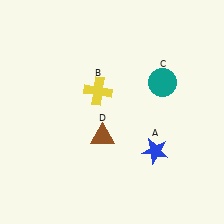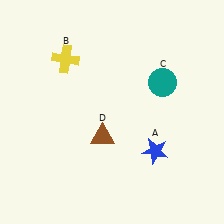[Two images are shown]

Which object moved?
The yellow cross (B) moved left.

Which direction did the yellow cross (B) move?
The yellow cross (B) moved left.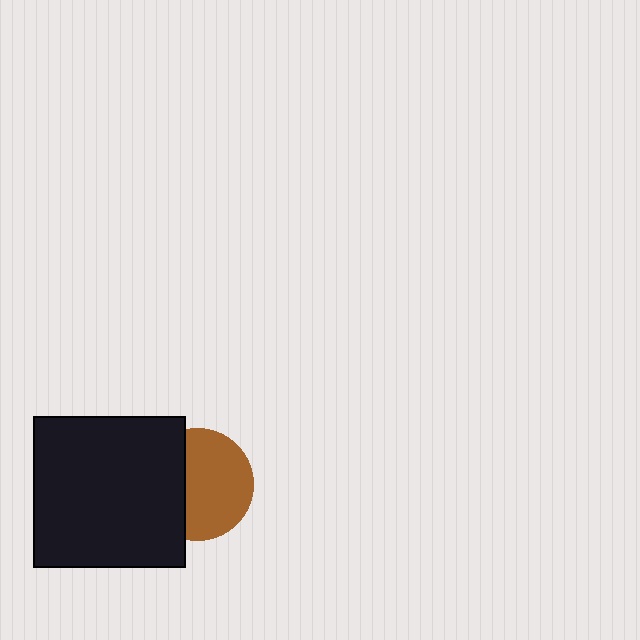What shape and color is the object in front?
The object in front is a black square.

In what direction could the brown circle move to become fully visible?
The brown circle could move right. That would shift it out from behind the black square entirely.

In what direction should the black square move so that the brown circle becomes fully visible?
The black square should move left. That is the shortest direction to clear the overlap and leave the brown circle fully visible.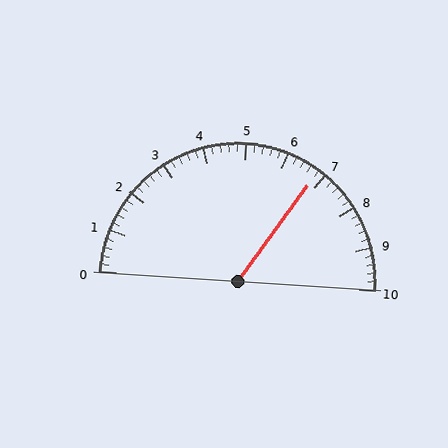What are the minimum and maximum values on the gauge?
The gauge ranges from 0 to 10.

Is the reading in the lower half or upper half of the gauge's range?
The reading is in the upper half of the range (0 to 10).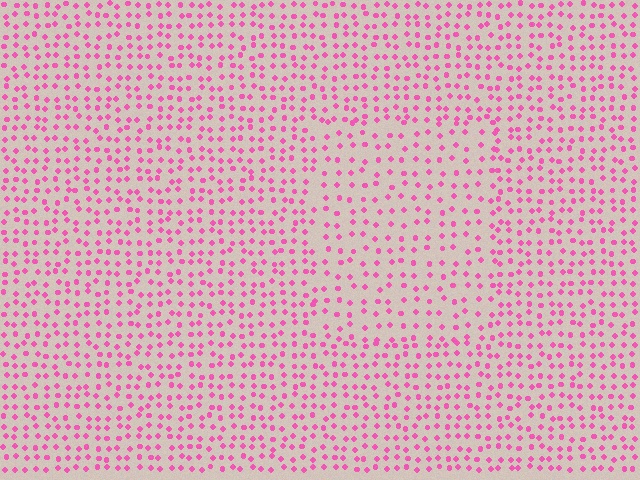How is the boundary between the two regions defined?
The boundary is defined by a change in element density (approximately 1.5x ratio). All elements are the same color, size, and shape.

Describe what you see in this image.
The image contains small pink elements arranged at two different densities. A rectangle-shaped region is visible where the elements are less densely packed than the surrounding area.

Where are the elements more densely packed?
The elements are more densely packed outside the rectangle boundary.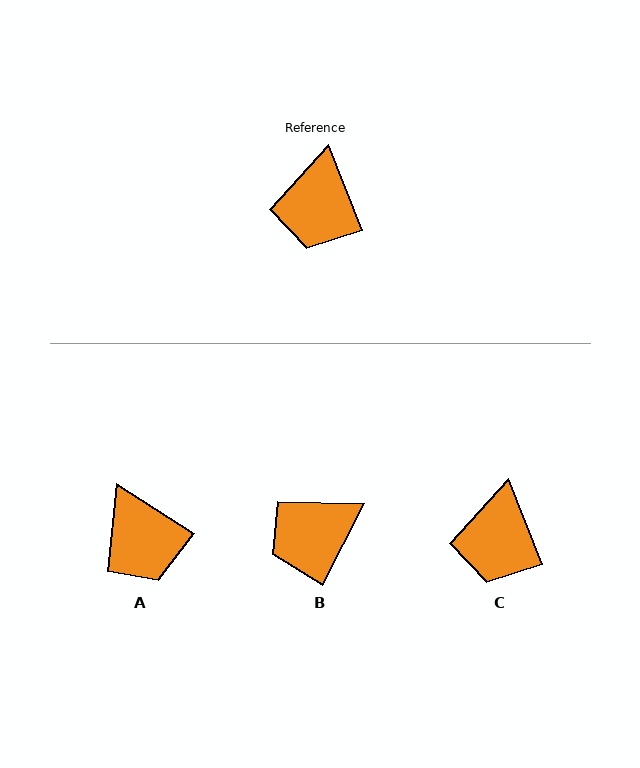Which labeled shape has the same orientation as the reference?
C.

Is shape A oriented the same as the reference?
No, it is off by about 36 degrees.